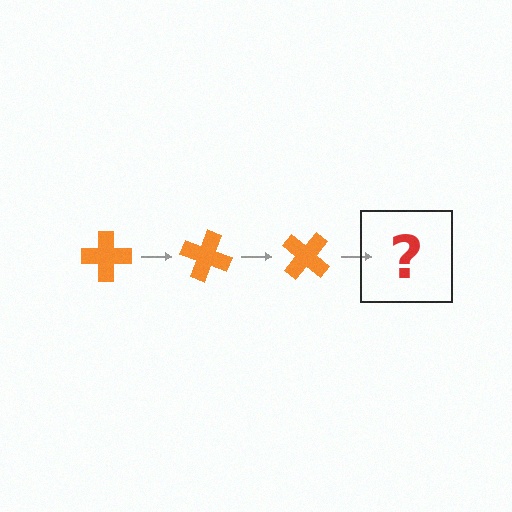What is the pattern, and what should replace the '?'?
The pattern is that the cross rotates 20 degrees each step. The '?' should be an orange cross rotated 60 degrees.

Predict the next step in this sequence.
The next step is an orange cross rotated 60 degrees.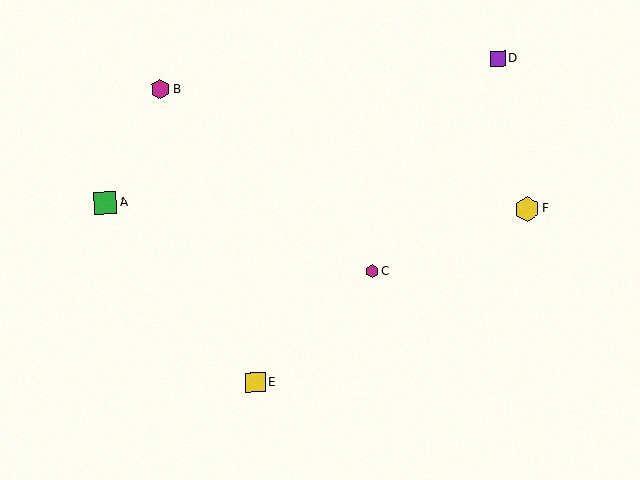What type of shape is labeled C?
Shape C is a magenta hexagon.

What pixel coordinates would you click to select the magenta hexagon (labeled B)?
Click at (160, 89) to select the magenta hexagon B.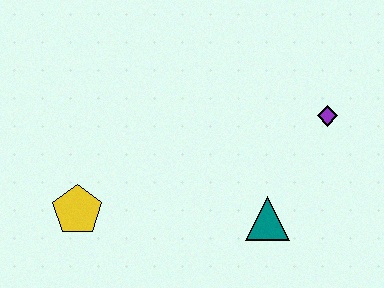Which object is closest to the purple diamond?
The teal triangle is closest to the purple diamond.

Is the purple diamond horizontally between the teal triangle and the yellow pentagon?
No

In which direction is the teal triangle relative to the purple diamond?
The teal triangle is below the purple diamond.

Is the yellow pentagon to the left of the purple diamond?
Yes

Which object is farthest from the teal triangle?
The yellow pentagon is farthest from the teal triangle.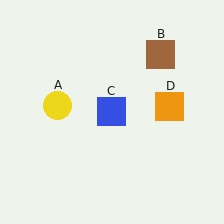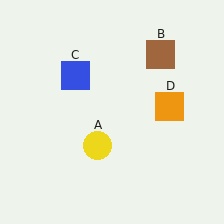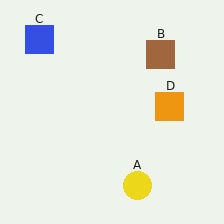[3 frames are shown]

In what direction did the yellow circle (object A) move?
The yellow circle (object A) moved down and to the right.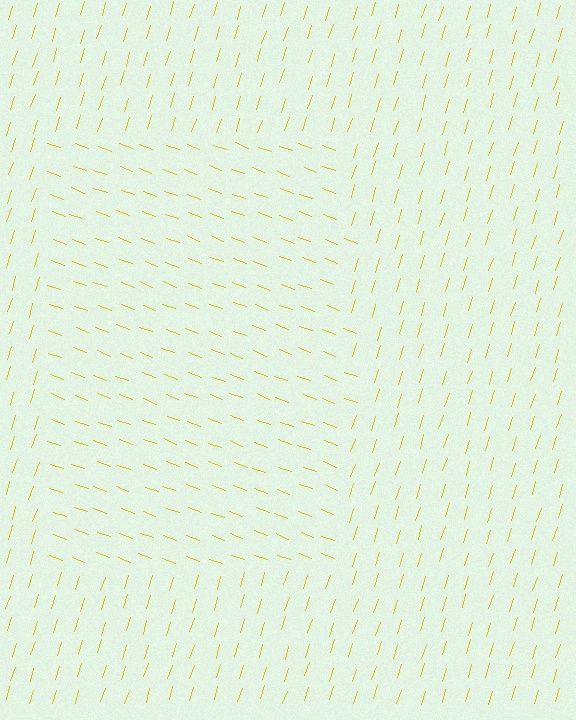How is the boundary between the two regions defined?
The boundary is defined purely by a change in line orientation (approximately 87 degrees difference). All lines are the same color and thickness.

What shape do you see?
I see a rectangle.